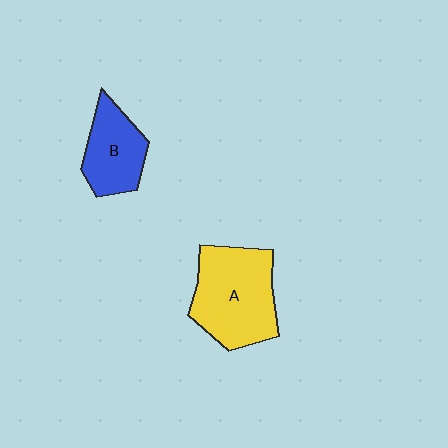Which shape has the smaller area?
Shape B (blue).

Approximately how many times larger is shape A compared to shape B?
Approximately 1.6 times.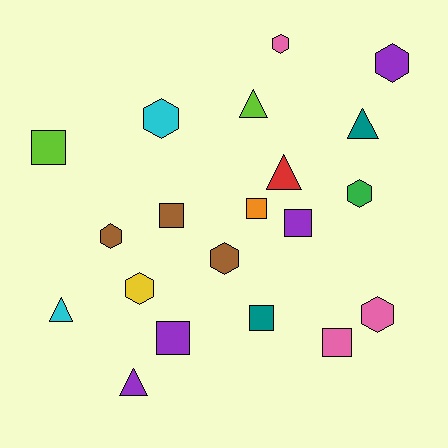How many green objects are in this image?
There is 1 green object.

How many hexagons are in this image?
There are 8 hexagons.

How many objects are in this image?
There are 20 objects.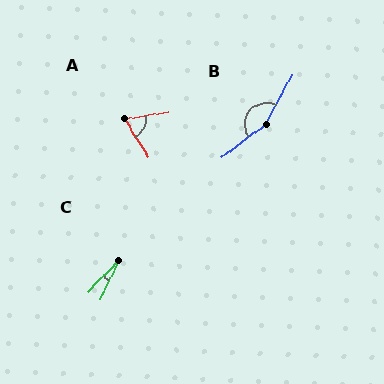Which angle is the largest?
B, at approximately 154 degrees.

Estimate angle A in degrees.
Approximately 66 degrees.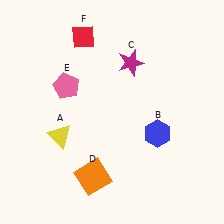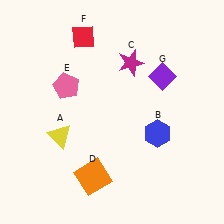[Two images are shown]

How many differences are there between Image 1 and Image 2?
There is 1 difference between the two images.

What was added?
A purple diamond (G) was added in Image 2.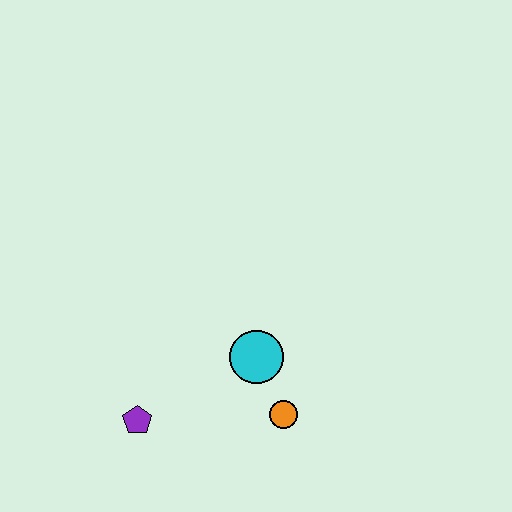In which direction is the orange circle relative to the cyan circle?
The orange circle is below the cyan circle.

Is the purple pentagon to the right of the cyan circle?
No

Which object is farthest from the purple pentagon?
The orange circle is farthest from the purple pentagon.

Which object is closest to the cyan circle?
The orange circle is closest to the cyan circle.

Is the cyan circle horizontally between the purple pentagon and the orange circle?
Yes